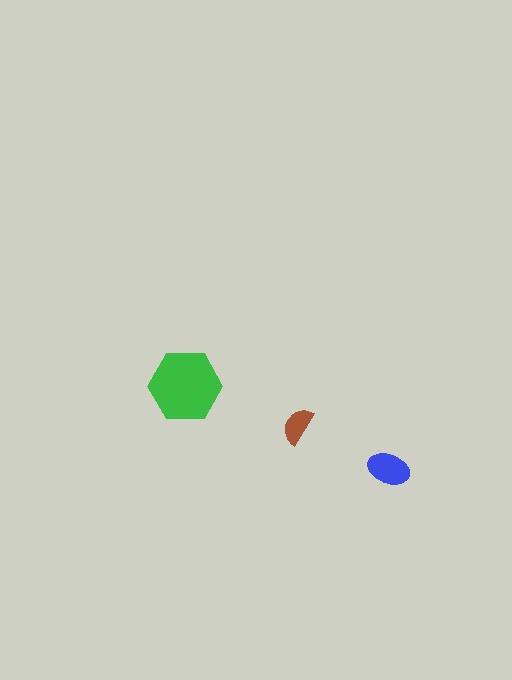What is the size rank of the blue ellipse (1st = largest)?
2nd.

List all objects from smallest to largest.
The brown semicircle, the blue ellipse, the green hexagon.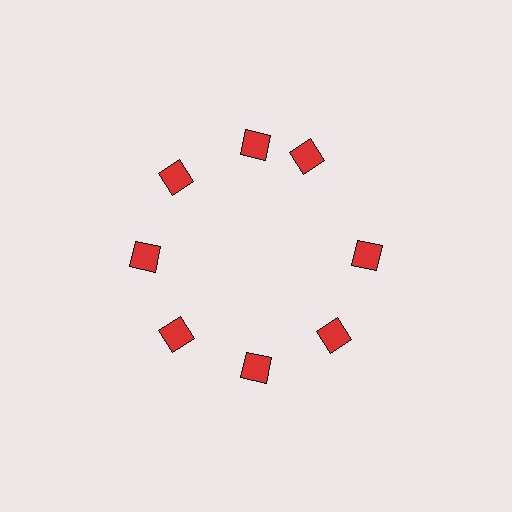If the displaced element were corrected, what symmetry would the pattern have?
It would have 8-fold rotational symmetry — the pattern would map onto itself every 45 degrees.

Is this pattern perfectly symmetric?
No. The 8 red diamonds are arranged in a ring, but one element near the 2 o'clock position is rotated out of alignment along the ring, breaking the 8-fold rotational symmetry.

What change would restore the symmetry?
The symmetry would be restored by rotating it back into even spacing with its neighbors so that all 8 diamonds sit at equal angles and equal distance from the center.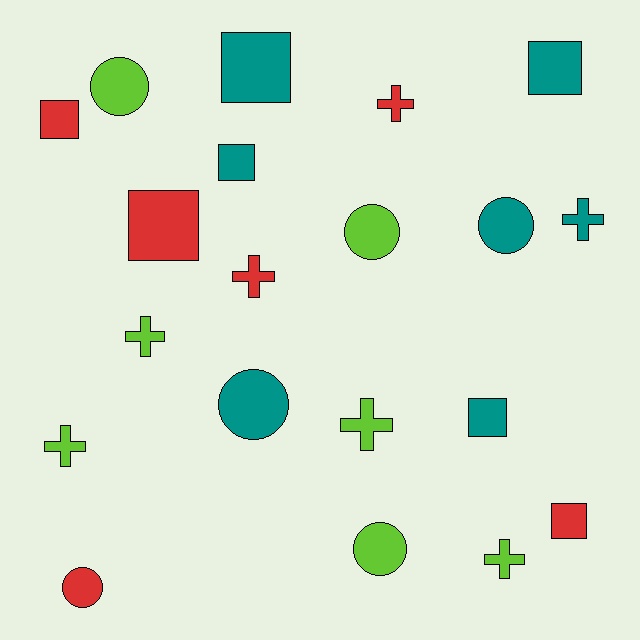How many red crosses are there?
There are 2 red crosses.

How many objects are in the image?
There are 20 objects.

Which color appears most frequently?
Teal, with 7 objects.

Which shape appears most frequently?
Square, with 7 objects.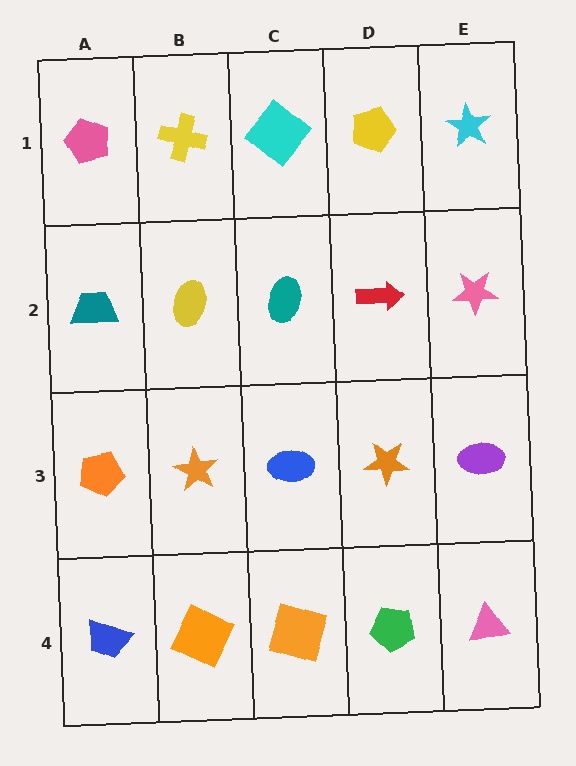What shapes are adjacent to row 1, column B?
A yellow ellipse (row 2, column B), a pink pentagon (row 1, column A), a cyan diamond (row 1, column C).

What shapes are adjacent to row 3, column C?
A teal ellipse (row 2, column C), an orange square (row 4, column C), an orange star (row 3, column B), an orange star (row 3, column D).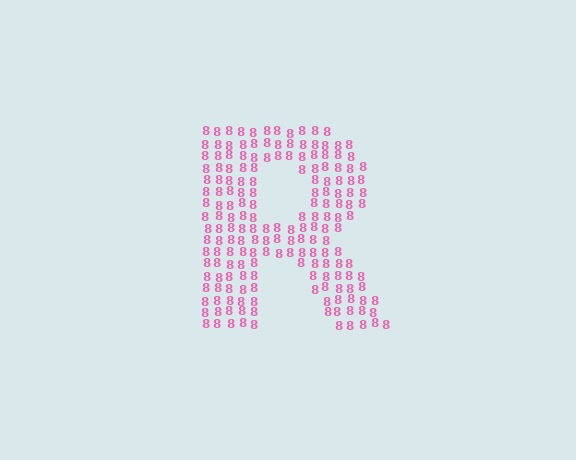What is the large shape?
The large shape is the letter R.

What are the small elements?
The small elements are digit 8's.